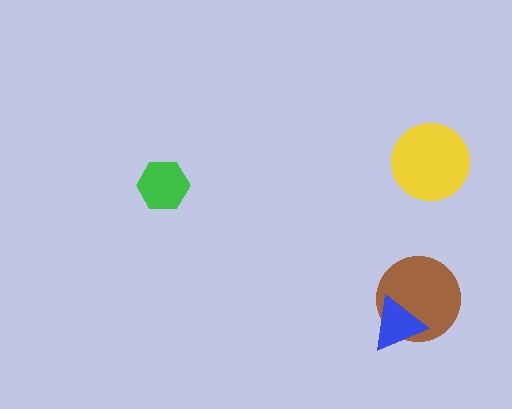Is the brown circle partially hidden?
Yes, it is partially covered by another shape.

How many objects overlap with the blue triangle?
1 object overlaps with the blue triangle.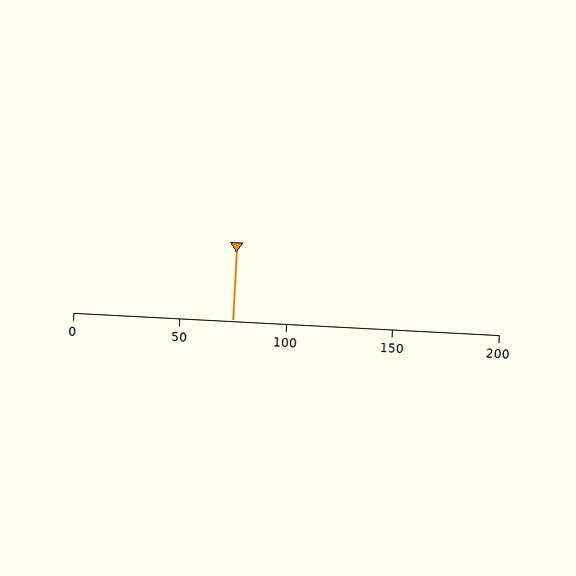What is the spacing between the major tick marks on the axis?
The major ticks are spaced 50 apart.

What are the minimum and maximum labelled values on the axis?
The axis runs from 0 to 200.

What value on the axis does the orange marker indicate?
The marker indicates approximately 75.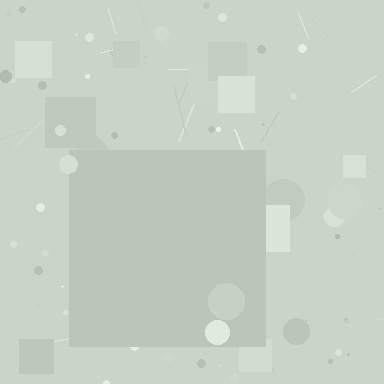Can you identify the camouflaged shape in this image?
The camouflaged shape is a square.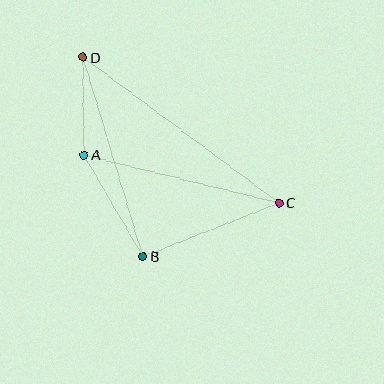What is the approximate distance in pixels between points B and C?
The distance between B and C is approximately 146 pixels.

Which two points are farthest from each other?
Points C and D are farthest from each other.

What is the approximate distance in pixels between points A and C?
The distance between A and C is approximately 201 pixels.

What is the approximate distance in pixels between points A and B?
The distance between A and B is approximately 117 pixels.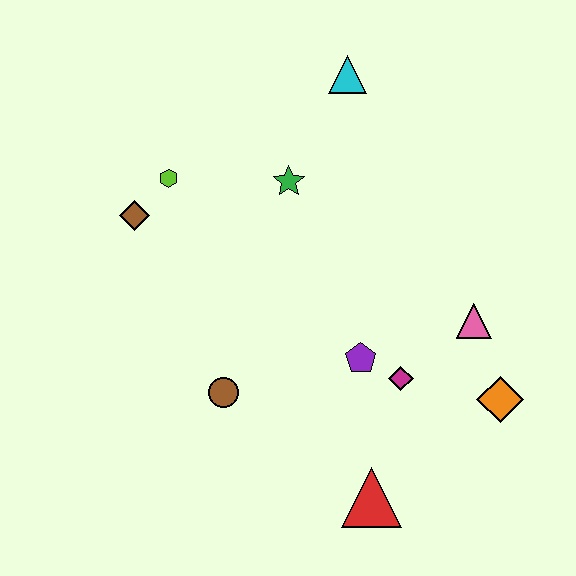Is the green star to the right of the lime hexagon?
Yes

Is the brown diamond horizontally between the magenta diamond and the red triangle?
No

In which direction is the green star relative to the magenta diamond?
The green star is above the magenta diamond.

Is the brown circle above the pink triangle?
No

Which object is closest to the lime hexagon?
The brown diamond is closest to the lime hexagon.